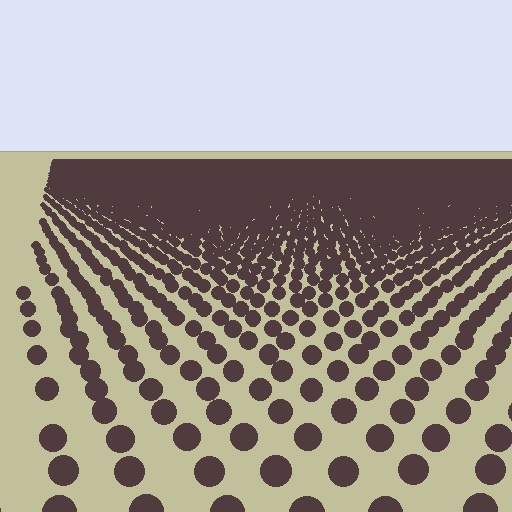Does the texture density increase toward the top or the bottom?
Density increases toward the top.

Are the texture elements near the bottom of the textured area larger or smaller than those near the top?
Larger. Near the bottom, elements are closer to the viewer and appear at a bigger on-screen size.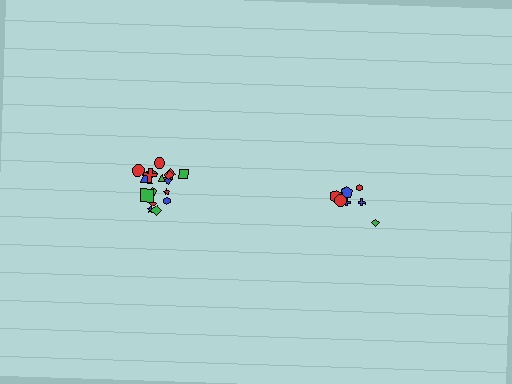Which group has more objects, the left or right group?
The left group.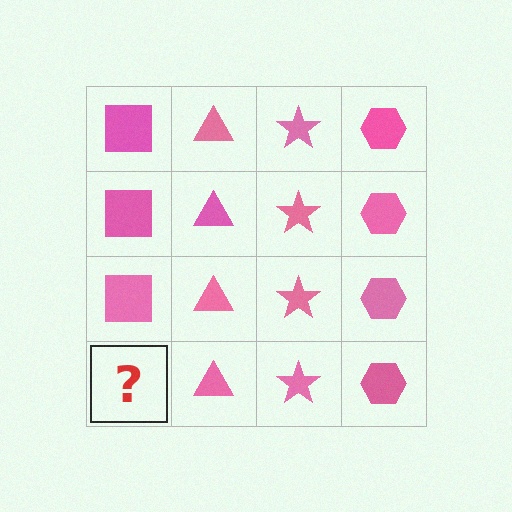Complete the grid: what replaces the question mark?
The question mark should be replaced with a pink square.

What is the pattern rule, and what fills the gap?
The rule is that each column has a consistent shape. The gap should be filled with a pink square.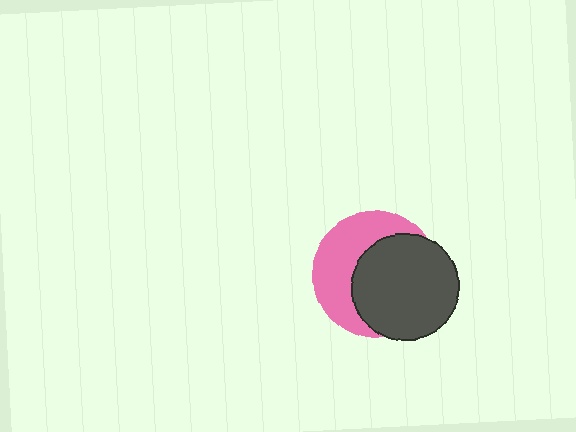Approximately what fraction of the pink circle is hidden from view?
Roughly 56% of the pink circle is hidden behind the dark gray circle.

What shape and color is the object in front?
The object in front is a dark gray circle.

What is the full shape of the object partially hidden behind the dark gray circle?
The partially hidden object is a pink circle.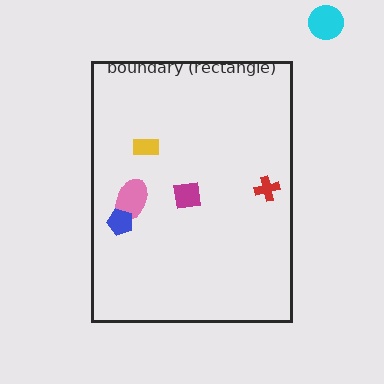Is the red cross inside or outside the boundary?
Inside.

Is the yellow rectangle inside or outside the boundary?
Inside.